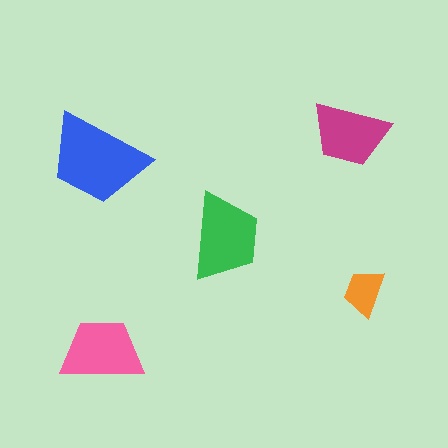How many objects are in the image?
There are 5 objects in the image.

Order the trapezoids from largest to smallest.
the blue one, the green one, the pink one, the magenta one, the orange one.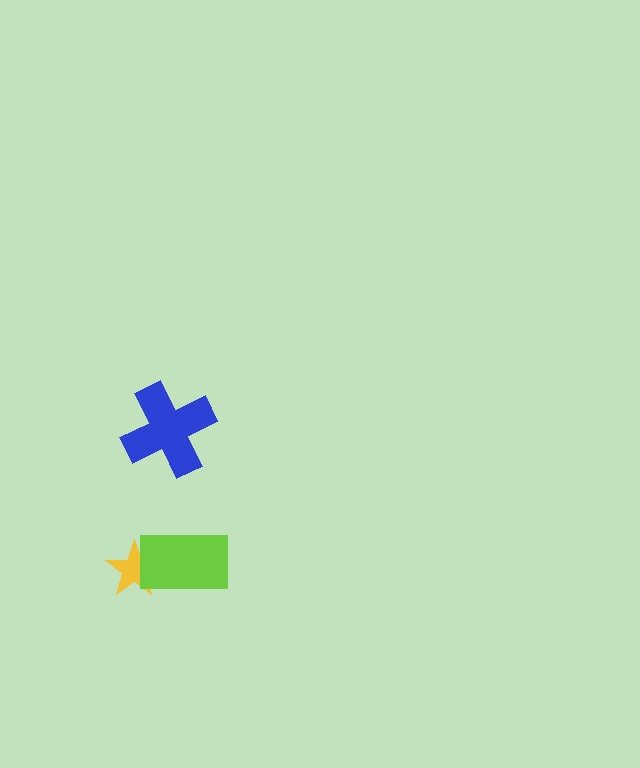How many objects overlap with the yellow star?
1 object overlaps with the yellow star.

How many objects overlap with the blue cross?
0 objects overlap with the blue cross.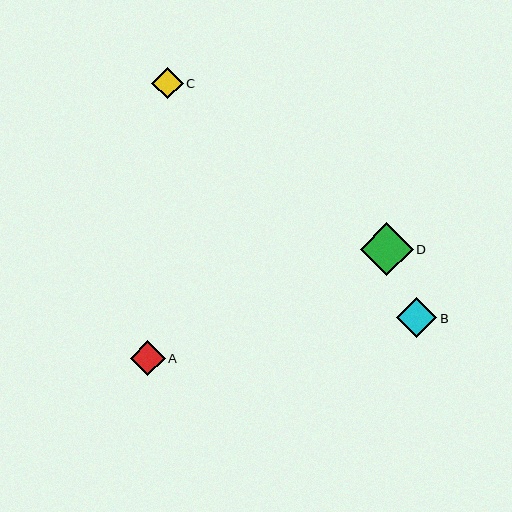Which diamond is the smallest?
Diamond C is the smallest with a size of approximately 31 pixels.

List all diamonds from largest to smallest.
From largest to smallest: D, B, A, C.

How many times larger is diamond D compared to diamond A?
Diamond D is approximately 1.5 times the size of diamond A.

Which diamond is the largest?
Diamond D is the largest with a size of approximately 53 pixels.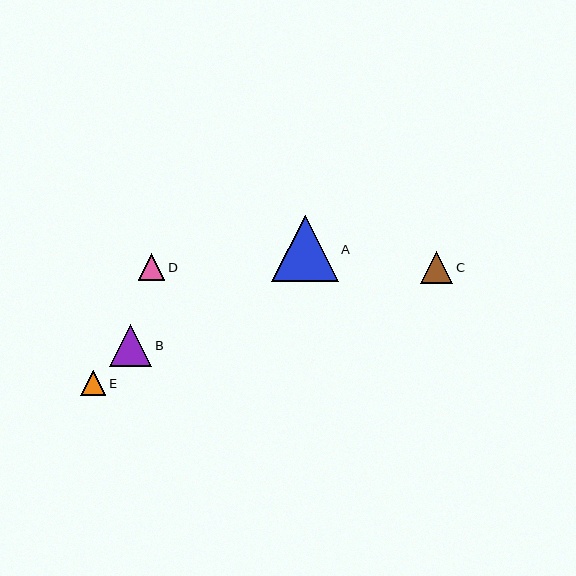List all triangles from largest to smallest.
From largest to smallest: A, B, C, D, E.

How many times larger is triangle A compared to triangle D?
Triangle A is approximately 2.5 times the size of triangle D.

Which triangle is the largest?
Triangle A is the largest with a size of approximately 67 pixels.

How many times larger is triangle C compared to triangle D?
Triangle C is approximately 1.2 times the size of triangle D.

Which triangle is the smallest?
Triangle E is the smallest with a size of approximately 25 pixels.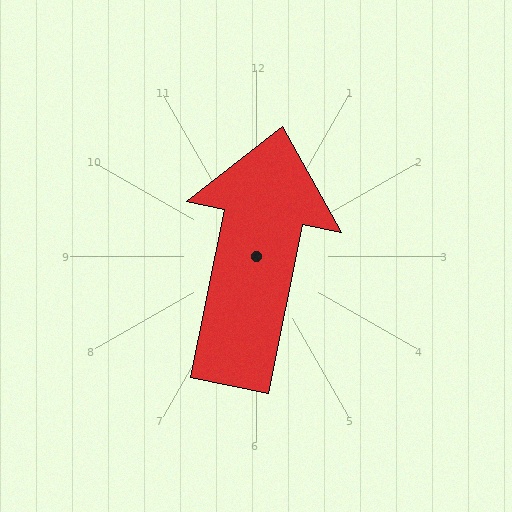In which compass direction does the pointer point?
North.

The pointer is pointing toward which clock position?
Roughly 12 o'clock.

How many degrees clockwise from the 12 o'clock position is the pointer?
Approximately 11 degrees.